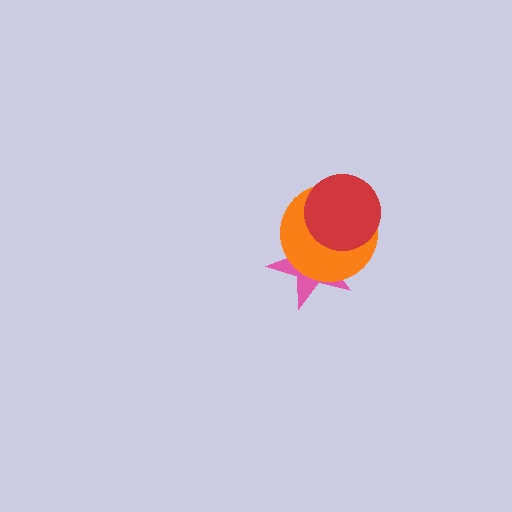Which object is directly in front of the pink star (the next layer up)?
The orange circle is directly in front of the pink star.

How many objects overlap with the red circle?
2 objects overlap with the red circle.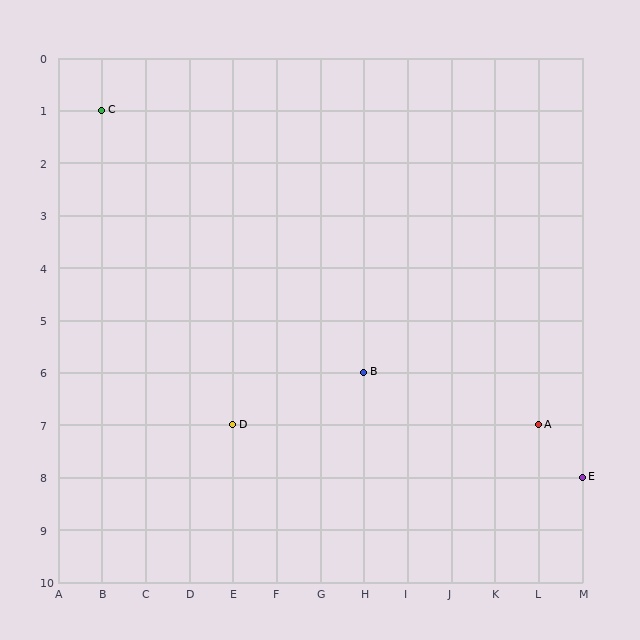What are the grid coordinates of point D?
Point D is at grid coordinates (E, 7).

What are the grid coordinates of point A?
Point A is at grid coordinates (L, 7).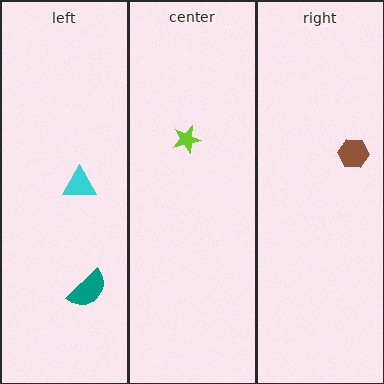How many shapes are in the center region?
1.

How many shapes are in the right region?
1.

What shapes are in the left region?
The cyan triangle, the teal semicircle.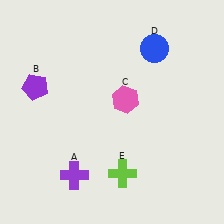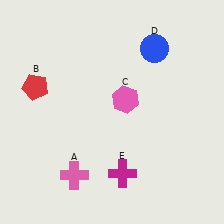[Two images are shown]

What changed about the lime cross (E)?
In Image 1, E is lime. In Image 2, it changed to magenta.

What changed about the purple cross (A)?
In Image 1, A is purple. In Image 2, it changed to pink.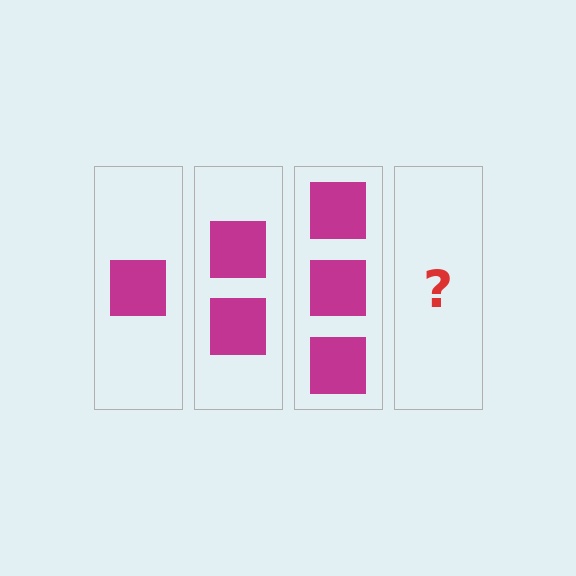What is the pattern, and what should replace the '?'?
The pattern is that each step adds one more square. The '?' should be 4 squares.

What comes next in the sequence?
The next element should be 4 squares.